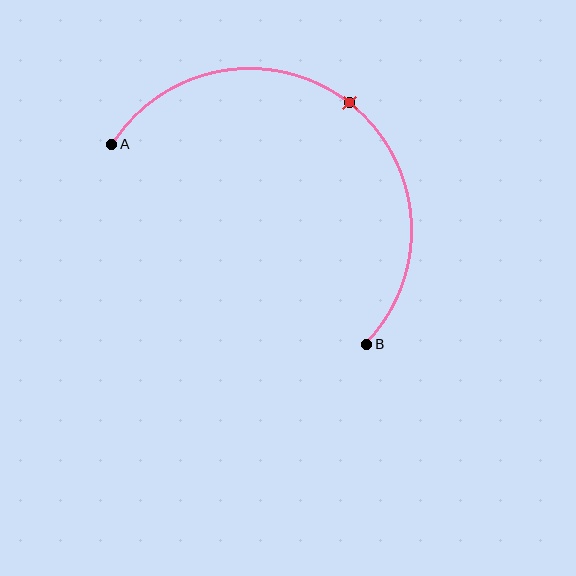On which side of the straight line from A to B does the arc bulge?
The arc bulges above and to the right of the straight line connecting A and B.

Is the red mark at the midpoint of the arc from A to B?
Yes. The red mark lies on the arc at equal arc-length from both A and B — it is the arc midpoint.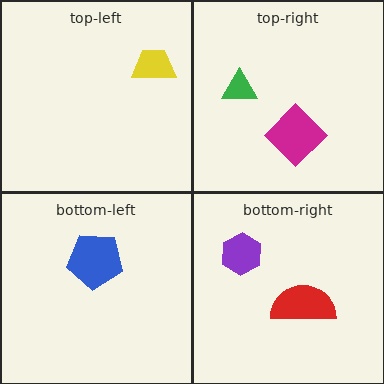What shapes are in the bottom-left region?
The blue pentagon.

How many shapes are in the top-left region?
1.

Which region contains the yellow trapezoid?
The top-left region.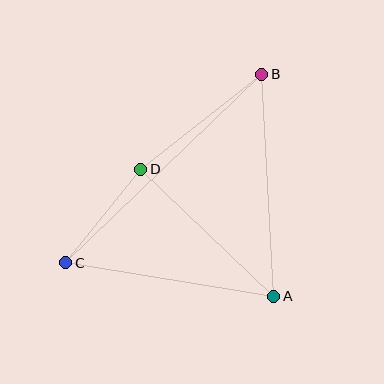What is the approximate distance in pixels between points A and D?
The distance between A and D is approximately 184 pixels.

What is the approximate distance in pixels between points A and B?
The distance between A and B is approximately 222 pixels.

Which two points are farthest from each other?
Points B and C are farthest from each other.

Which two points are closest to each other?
Points C and D are closest to each other.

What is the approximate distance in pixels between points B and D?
The distance between B and D is approximately 154 pixels.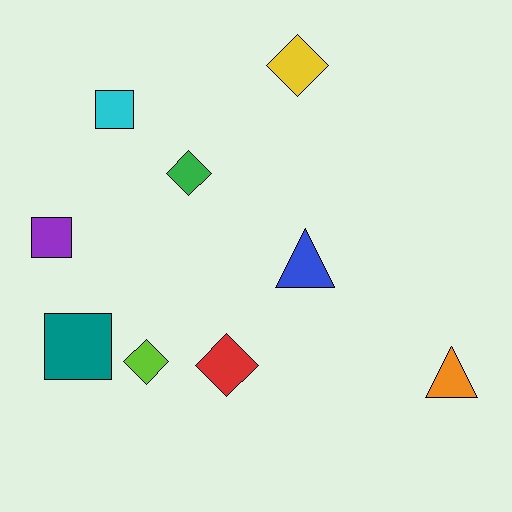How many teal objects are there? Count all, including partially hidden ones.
There is 1 teal object.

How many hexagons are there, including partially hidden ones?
There are no hexagons.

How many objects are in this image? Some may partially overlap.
There are 9 objects.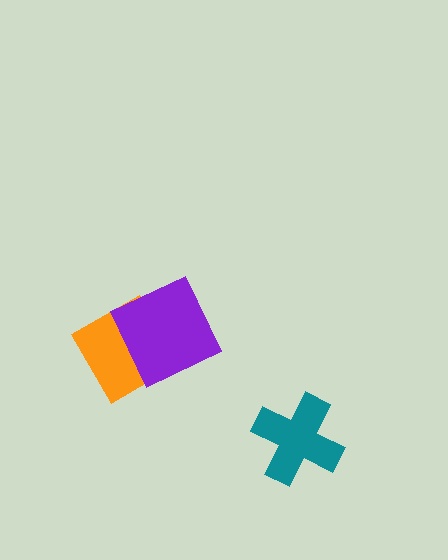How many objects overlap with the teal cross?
0 objects overlap with the teal cross.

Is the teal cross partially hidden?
No, no other shape covers it.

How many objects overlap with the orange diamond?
1 object overlaps with the orange diamond.